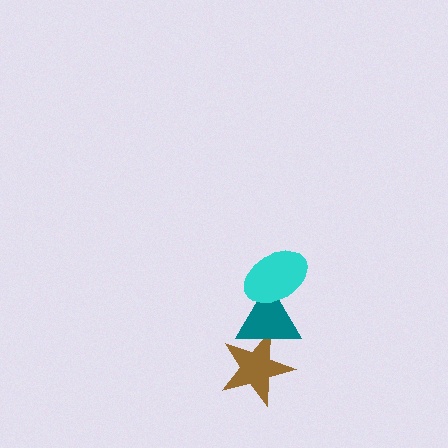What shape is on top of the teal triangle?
The cyan ellipse is on top of the teal triangle.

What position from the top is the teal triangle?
The teal triangle is 2nd from the top.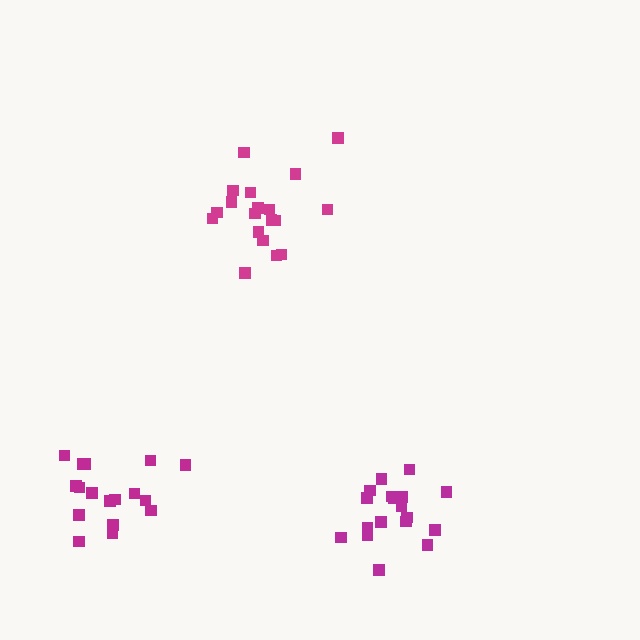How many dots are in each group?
Group 1: 18 dots, Group 2: 19 dots, Group 3: 17 dots (54 total).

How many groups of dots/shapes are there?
There are 3 groups.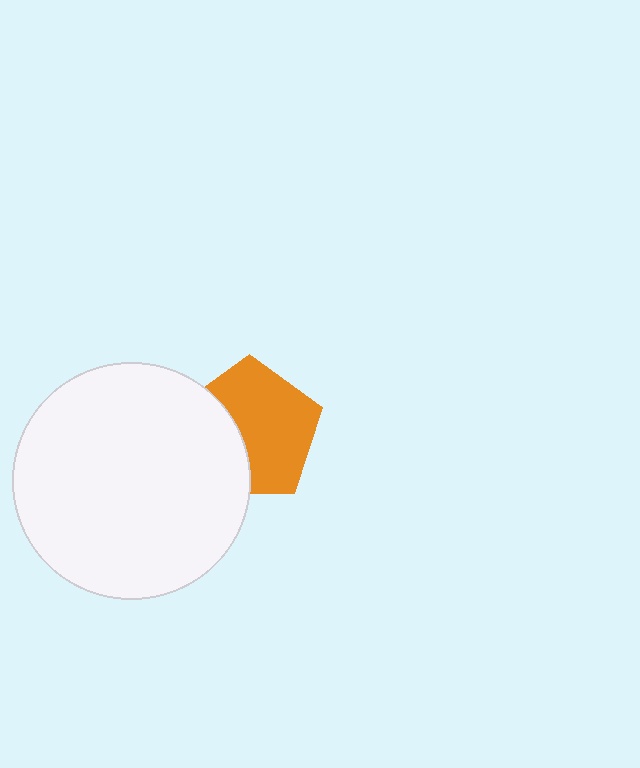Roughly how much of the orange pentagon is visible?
About half of it is visible (roughly 63%).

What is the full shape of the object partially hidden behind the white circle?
The partially hidden object is an orange pentagon.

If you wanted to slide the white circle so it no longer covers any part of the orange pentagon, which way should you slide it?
Slide it left — that is the most direct way to separate the two shapes.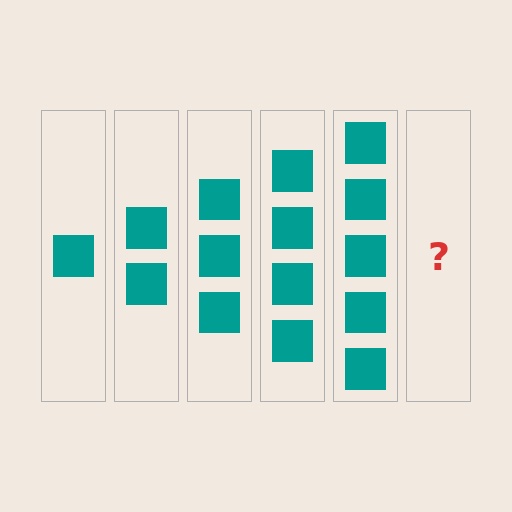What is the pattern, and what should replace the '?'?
The pattern is that each step adds one more square. The '?' should be 6 squares.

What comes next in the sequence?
The next element should be 6 squares.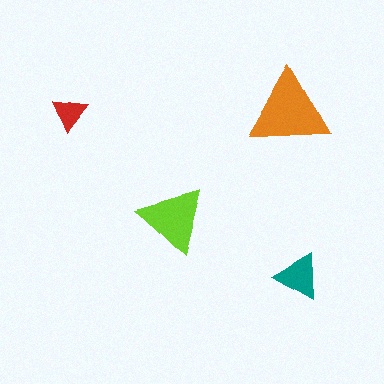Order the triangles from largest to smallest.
the orange one, the lime one, the teal one, the red one.